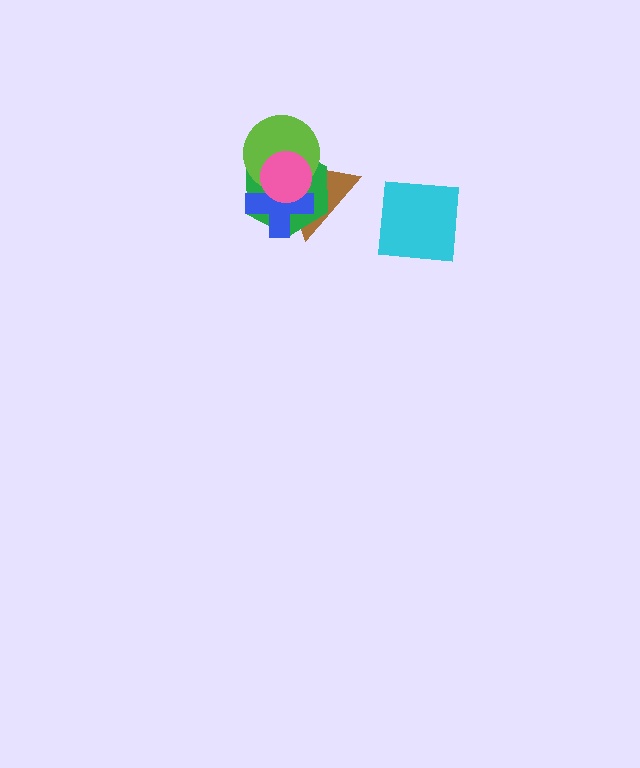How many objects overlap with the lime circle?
4 objects overlap with the lime circle.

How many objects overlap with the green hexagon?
4 objects overlap with the green hexagon.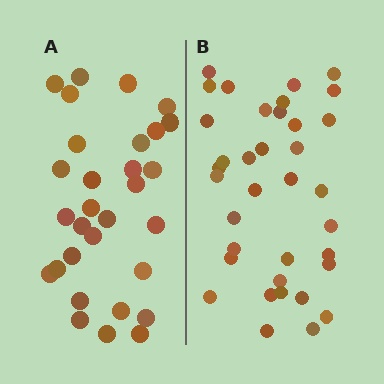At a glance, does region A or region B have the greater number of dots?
Region B (the right region) has more dots.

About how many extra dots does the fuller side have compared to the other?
Region B has about 6 more dots than region A.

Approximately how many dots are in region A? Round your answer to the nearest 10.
About 30 dots.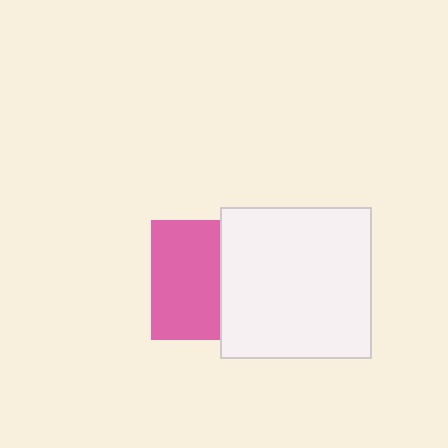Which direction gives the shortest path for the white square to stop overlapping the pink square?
Moving right gives the shortest separation.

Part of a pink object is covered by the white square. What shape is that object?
It is a square.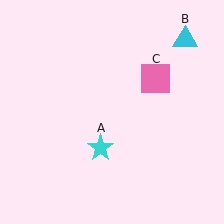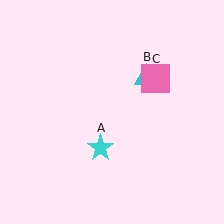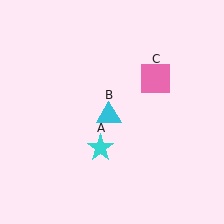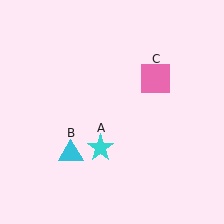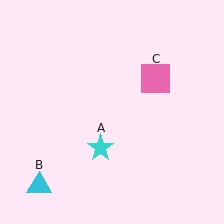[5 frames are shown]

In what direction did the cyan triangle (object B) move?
The cyan triangle (object B) moved down and to the left.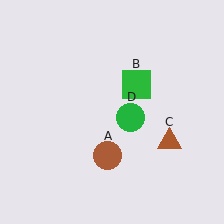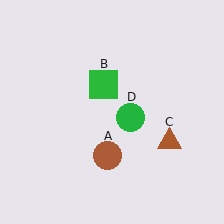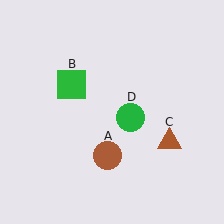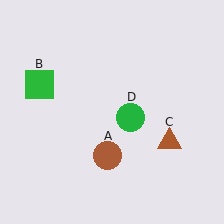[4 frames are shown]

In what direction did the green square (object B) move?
The green square (object B) moved left.